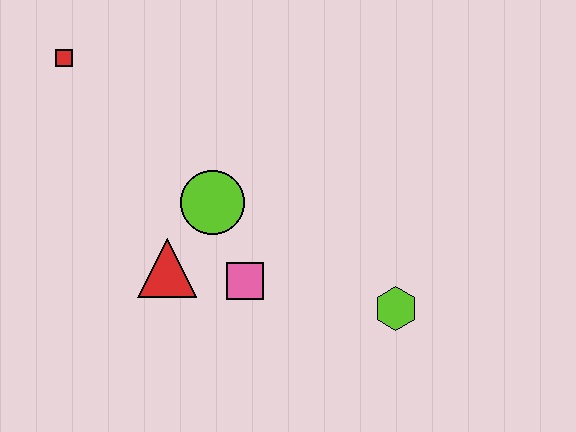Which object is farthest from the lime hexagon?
The red square is farthest from the lime hexagon.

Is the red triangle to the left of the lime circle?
Yes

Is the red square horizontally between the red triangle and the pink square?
No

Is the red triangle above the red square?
No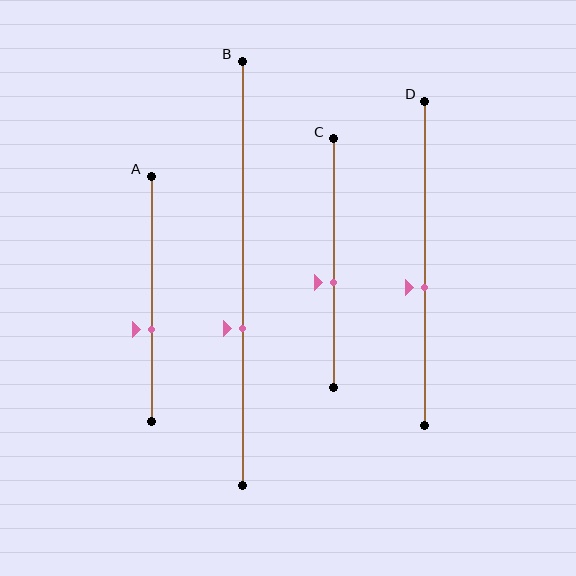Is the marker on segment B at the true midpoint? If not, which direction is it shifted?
No, the marker on segment B is shifted downward by about 13% of the segment length.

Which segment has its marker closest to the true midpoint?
Segment D has its marker closest to the true midpoint.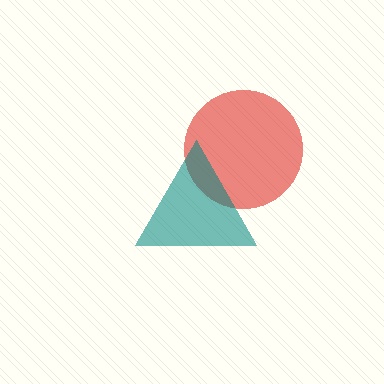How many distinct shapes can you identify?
There are 2 distinct shapes: a red circle, a teal triangle.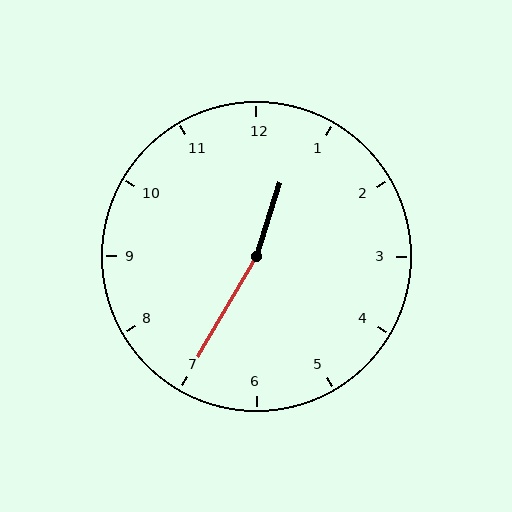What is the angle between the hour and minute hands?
Approximately 168 degrees.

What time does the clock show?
12:35.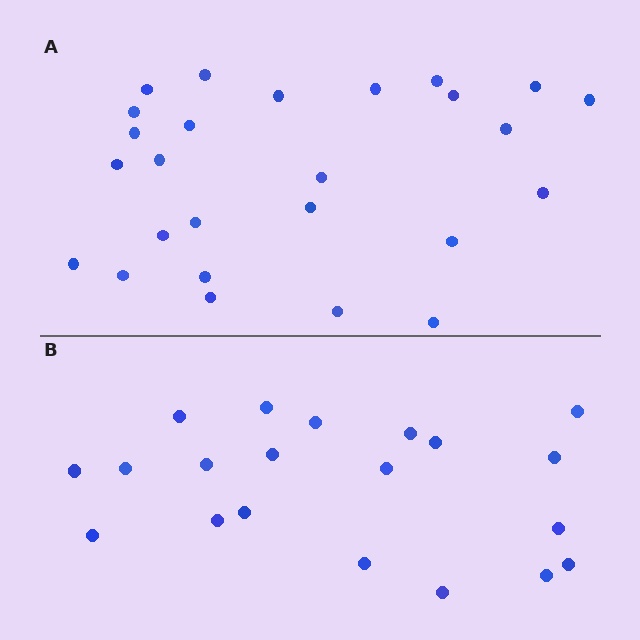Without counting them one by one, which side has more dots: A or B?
Region A (the top region) has more dots.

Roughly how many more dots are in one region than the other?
Region A has about 6 more dots than region B.